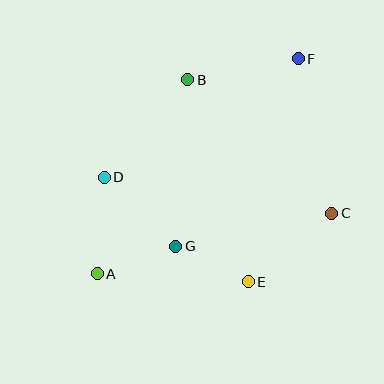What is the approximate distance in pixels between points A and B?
The distance between A and B is approximately 214 pixels.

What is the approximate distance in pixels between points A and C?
The distance between A and C is approximately 243 pixels.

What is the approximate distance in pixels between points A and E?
The distance between A and E is approximately 151 pixels.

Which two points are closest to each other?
Points E and G are closest to each other.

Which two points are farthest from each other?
Points A and F are farthest from each other.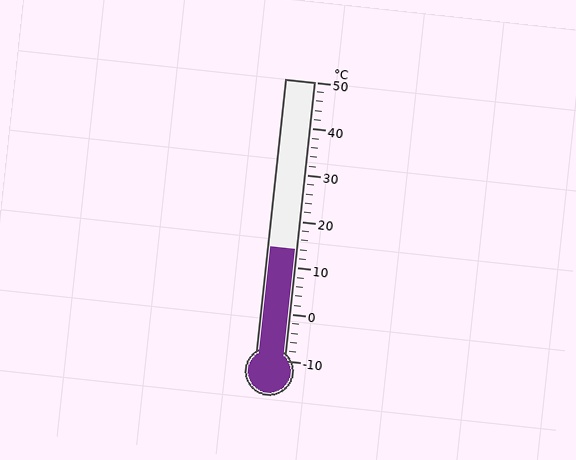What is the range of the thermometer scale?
The thermometer scale ranges from -10°C to 50°C.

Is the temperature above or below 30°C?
The temperature is below 30°C.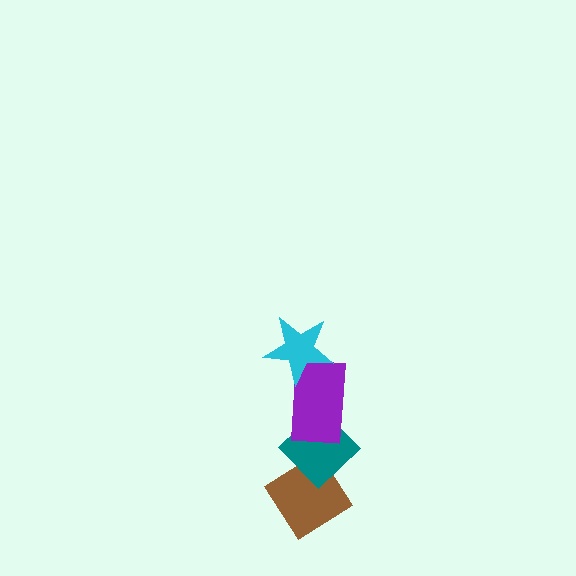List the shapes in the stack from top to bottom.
From top to bottom: the cyan star, the purple rectangle, the teal diamond, the brown diamond.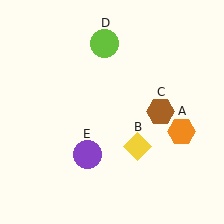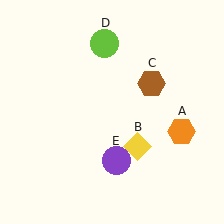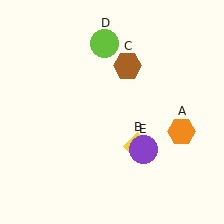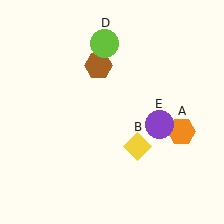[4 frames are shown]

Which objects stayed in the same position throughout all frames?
Orange hexagon (object A) and yellow diamond (object B) and lime circle (object D) remained stationary.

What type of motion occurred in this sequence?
The brown hexagon (object C), purple circle (object E) rotated counterclockwise around the center of the scene.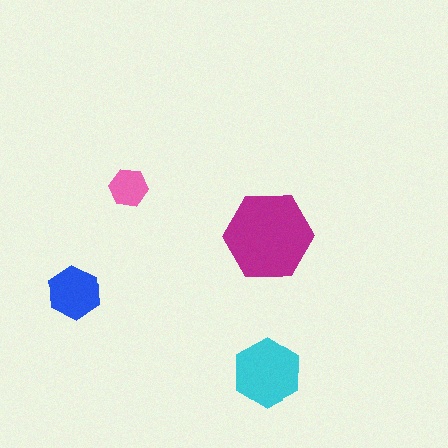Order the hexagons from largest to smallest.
the magenta one, the cyan one, the blue one, the pink one.